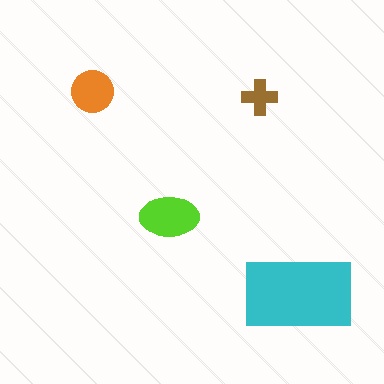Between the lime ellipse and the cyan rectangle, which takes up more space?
The cyan rectangle.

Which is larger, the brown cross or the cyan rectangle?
The cyan rectangle.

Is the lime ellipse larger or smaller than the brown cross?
Larger.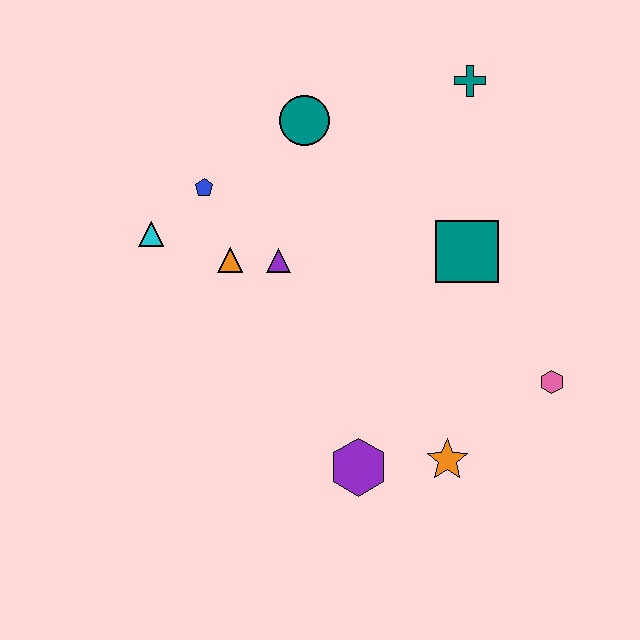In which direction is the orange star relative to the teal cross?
The orange star is below the teal cross.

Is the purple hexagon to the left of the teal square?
Yes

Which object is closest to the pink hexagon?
The orange star is closest to the pink hexagon.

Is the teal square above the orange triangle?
Yes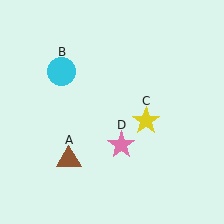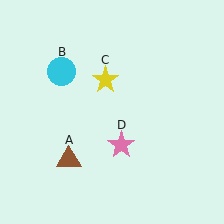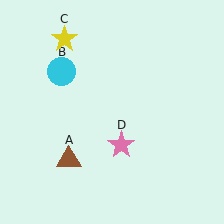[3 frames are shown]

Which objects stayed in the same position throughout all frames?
Brown triangle (object A) and cyan circle (object B) and pink star (object D) remained stationary.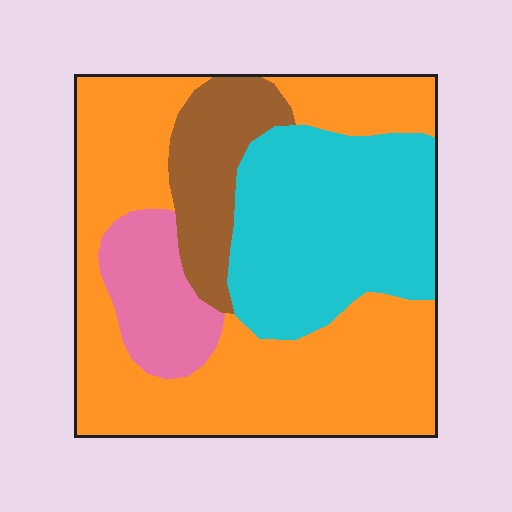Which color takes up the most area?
Orange, at roughly 50%.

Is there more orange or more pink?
Orange.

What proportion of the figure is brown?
Brown covers around 10% of the figure.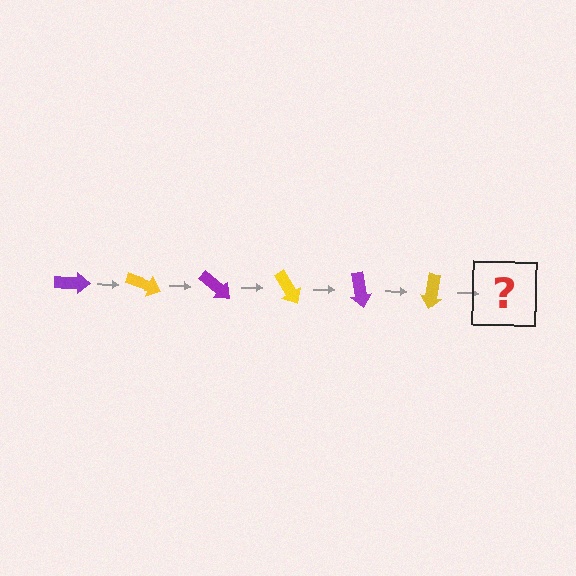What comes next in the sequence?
The next element should be a purple arrow, rotated 120 degrees from the start.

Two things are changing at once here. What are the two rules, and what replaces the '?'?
The two rules are that it rotates 20 degrees each step and the color cycles through purple and yellow. The '?' should be a purple arrow, rotated 120 degrees from the start.